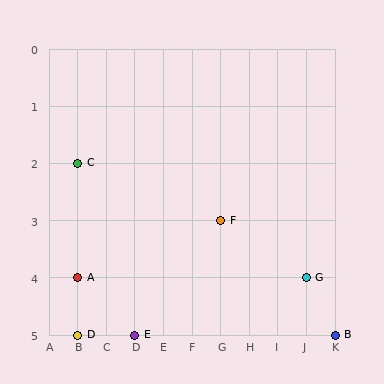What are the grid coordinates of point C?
Point C is at grid coordinates (B, 2).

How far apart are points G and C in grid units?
Points G and C are 8 columns and 2 rows apart (about 8.2 grid units diagonally).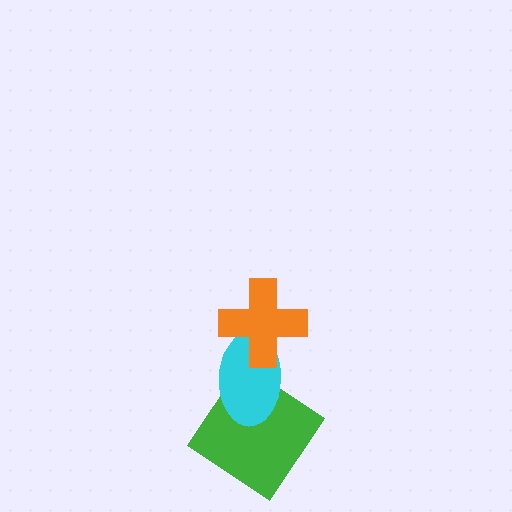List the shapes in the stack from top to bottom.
From top to bottom: the orange cross, the cyan ellipse, the green diamond.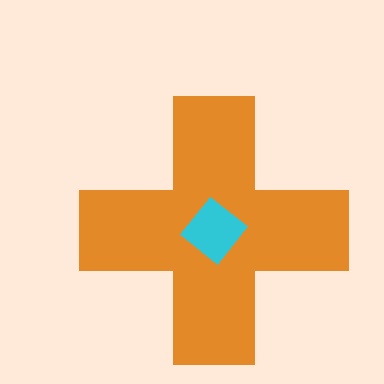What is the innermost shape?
The cyan diamond.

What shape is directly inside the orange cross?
The cyan diamond.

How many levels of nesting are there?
2.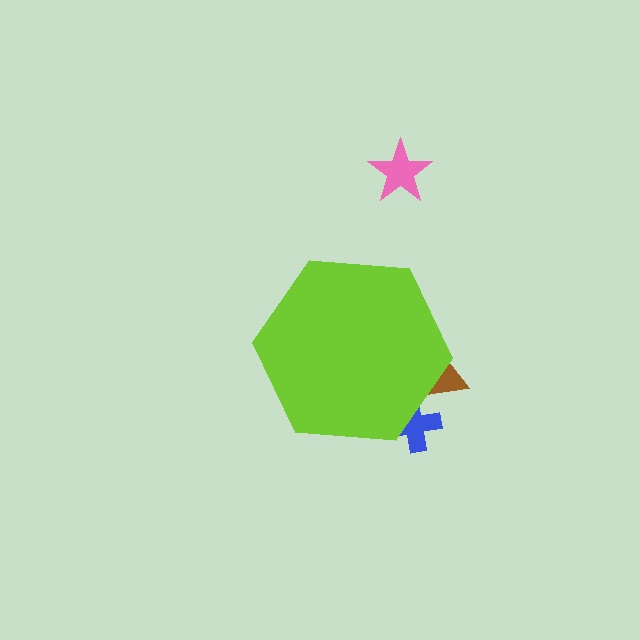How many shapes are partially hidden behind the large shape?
2 shapes are partially hidden.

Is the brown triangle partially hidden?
Yes, the brown triangle is partially hidden behind the lime hexagon.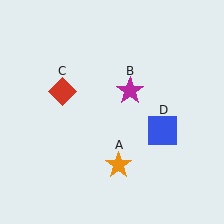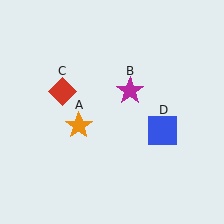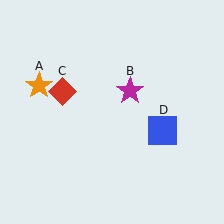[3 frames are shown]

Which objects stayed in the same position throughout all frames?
Magenta star (object B) and red diamond (object C) and blue square (object D) remained stationary.